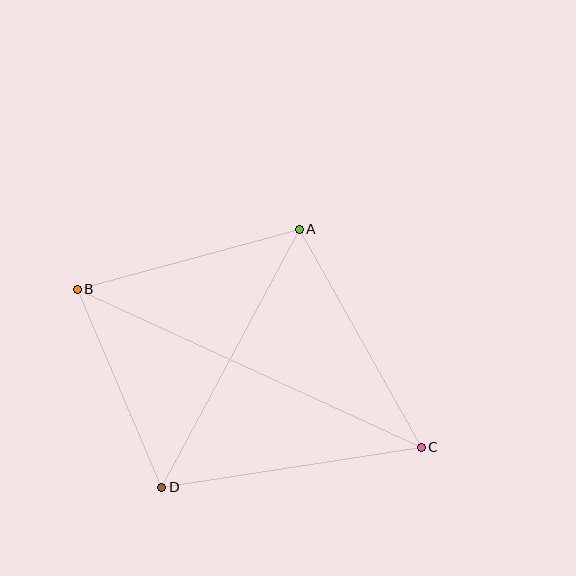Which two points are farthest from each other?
Points B and C are farthest from each other.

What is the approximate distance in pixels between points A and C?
The distance between A and C is approximately 250 pixels.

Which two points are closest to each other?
Points B and D are closest to each other.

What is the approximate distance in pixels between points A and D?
The distance between A and D is approximately 293 pixels.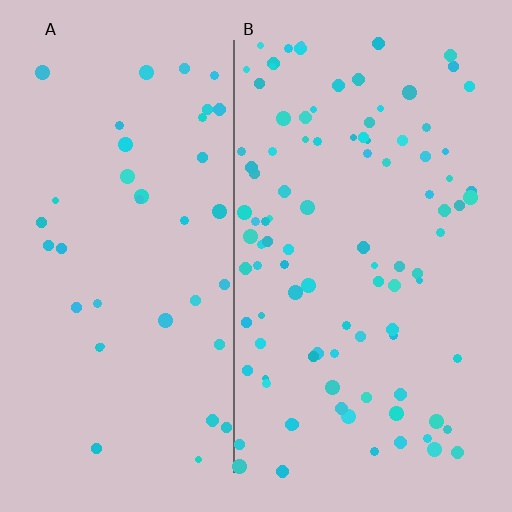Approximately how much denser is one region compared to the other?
Approximately 2.5× — region B over region A.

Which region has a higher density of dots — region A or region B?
B (the right).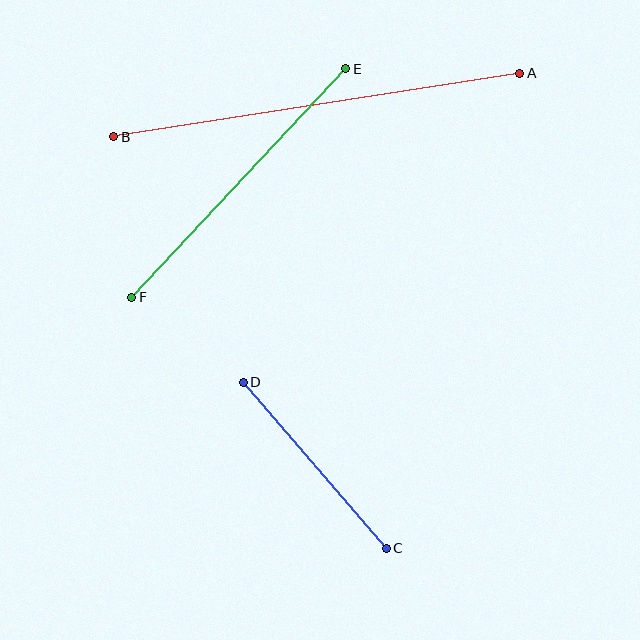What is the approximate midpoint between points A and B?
The midpoint is at approximately (317, 105) pixels.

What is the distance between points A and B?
The distance is approximately 411 pixels.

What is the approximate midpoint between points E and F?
The midpoint is at approximately (239, 183) pixels.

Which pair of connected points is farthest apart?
Points A and B are farthest apart.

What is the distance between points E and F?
The distance is approximately 313 pixels.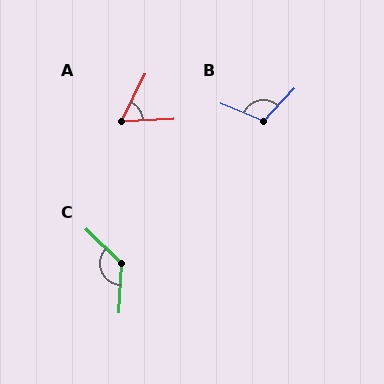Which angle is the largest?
C, at approximately 132 degrees.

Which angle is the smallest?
A, at approximately 62 degrees.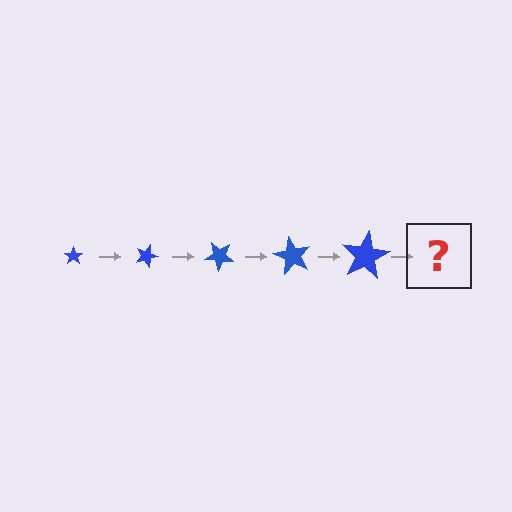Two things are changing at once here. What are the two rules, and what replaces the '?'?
The two rules are that the star grows larger each step and it rotates 20 degrees each step. The '?' should be a star, larger than the previous one and rotated 100 degrees from the start.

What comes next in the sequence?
The next element should be a star, larger than the previous one and rotated 100 degrees from the start.